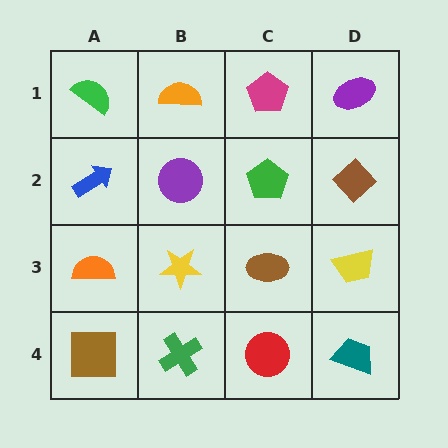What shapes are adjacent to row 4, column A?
An orange semicircle (row 3, column A), a green cross (row 4, column B).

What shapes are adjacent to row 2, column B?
An orange semicircle (row 1, column B), a yellow star (row 3, column B), a blue arrow (row 2, column A), a green pentagon (row 2, column C).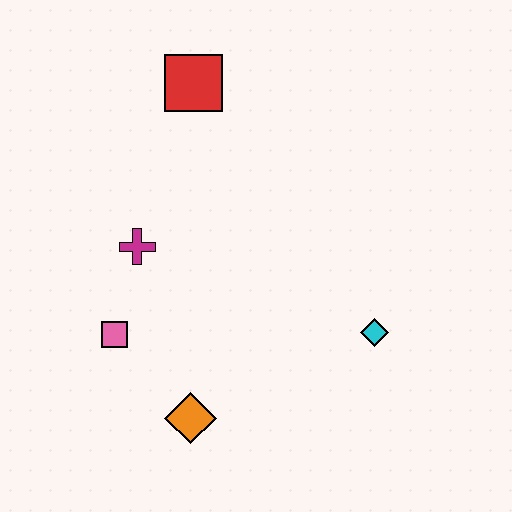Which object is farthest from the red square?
The orange diamond is farthest from the red square.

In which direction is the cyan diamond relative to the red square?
The cyan diamond is below the red square.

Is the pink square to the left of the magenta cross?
Yes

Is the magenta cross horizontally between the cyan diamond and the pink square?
Yes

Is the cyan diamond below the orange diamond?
No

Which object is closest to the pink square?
The magenta cross is closest to the pink square.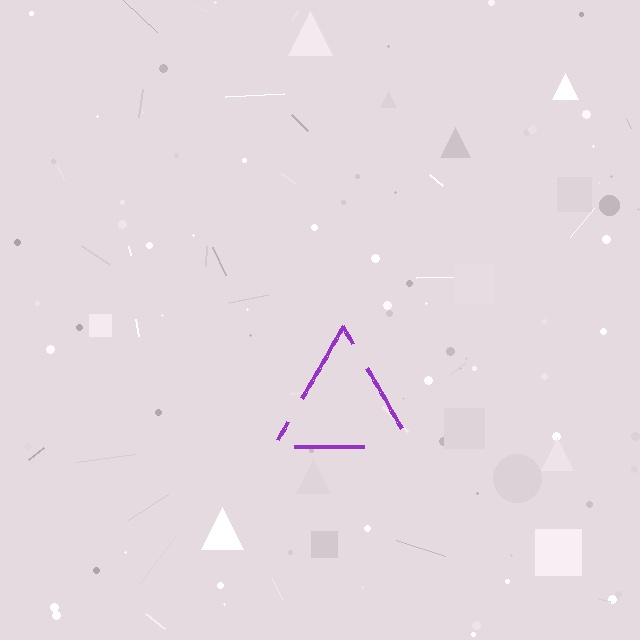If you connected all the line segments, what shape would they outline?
They would outline a triangle.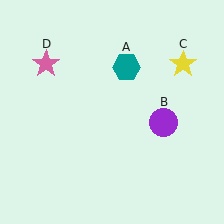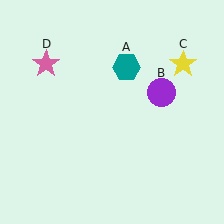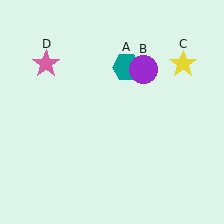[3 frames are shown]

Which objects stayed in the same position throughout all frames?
Teal hexagon (object A) and yellow star (object C) and pink star (object D) remained stationary.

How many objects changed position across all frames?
1 object changed position: purple circle (object B).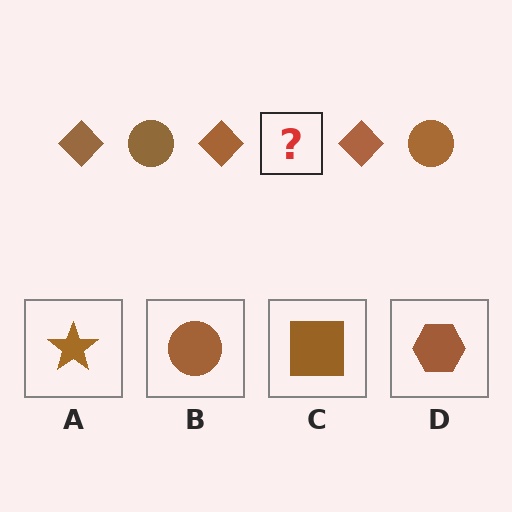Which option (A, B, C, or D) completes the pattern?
B.